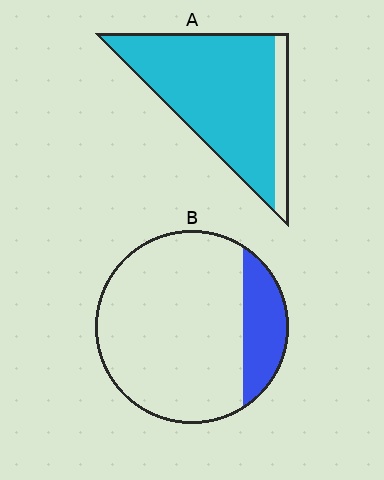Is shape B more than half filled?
No.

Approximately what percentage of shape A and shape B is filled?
A is approximately 85% and B is approximately 20%.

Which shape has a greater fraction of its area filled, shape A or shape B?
Shape A.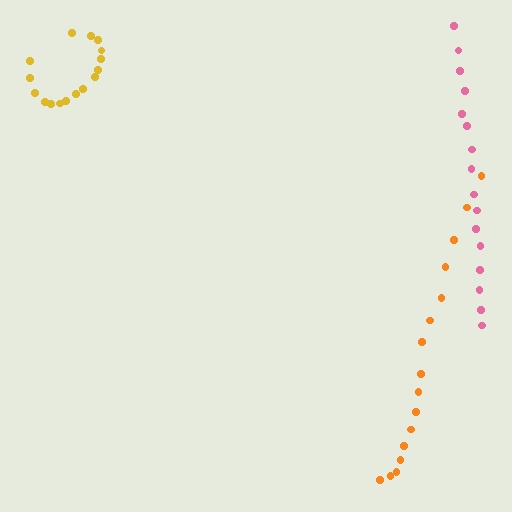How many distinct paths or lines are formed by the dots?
There are 3 distinct paths.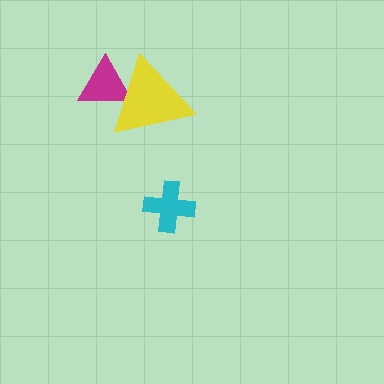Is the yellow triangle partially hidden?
No, no other shape covers it.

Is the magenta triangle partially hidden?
Yes, it is partially covered by another shape.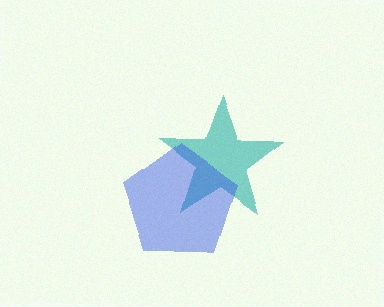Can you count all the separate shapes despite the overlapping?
Yes, there are 2 separate shapes.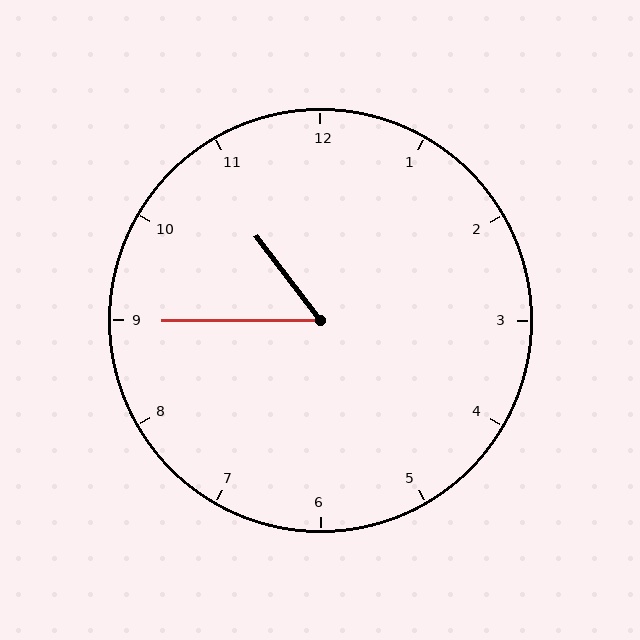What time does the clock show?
10:45.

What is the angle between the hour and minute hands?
Approximately 52 degrees.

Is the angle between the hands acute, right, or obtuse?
It is acute.